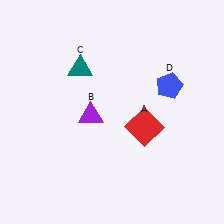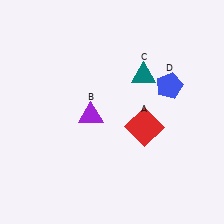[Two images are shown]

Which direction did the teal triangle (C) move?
The teal triangle (C) moved right.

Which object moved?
The teal triangle (C) moved right.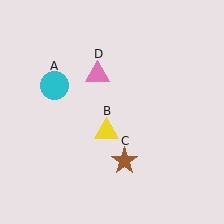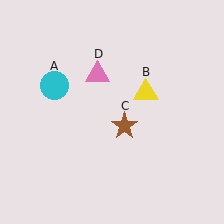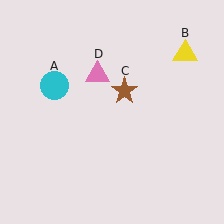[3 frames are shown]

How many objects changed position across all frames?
2 objects changed position: yellow triangle (object B), brown star (object C).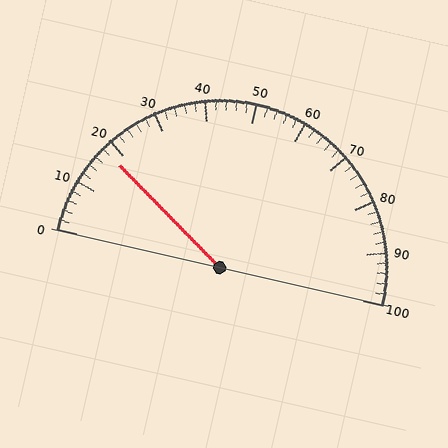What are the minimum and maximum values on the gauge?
The gauge ranges from 0 to 100.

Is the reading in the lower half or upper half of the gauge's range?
The reading is in the lower half of the range (0 to 100).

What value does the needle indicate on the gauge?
The needle indicates approximately 18.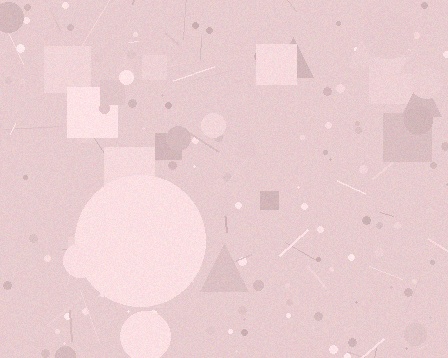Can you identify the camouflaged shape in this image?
The camouflaged shape is a circle.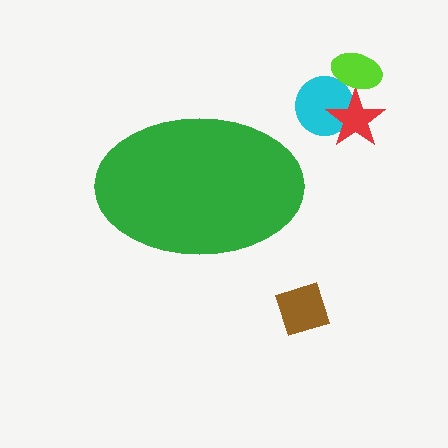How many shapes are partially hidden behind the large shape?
0 shapes are partially hidden.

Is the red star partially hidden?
No, the red star is fully visible.